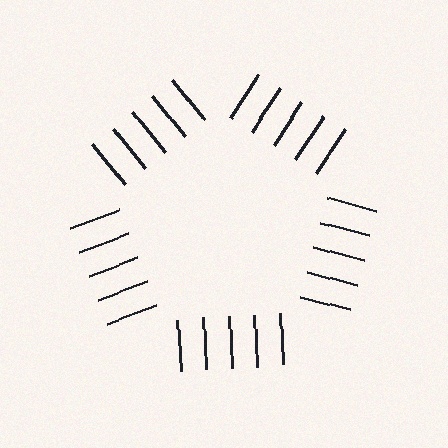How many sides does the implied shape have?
5 sides — the line-ends trace a pentagon.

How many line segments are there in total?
25 — 5 along each of the 5 edges.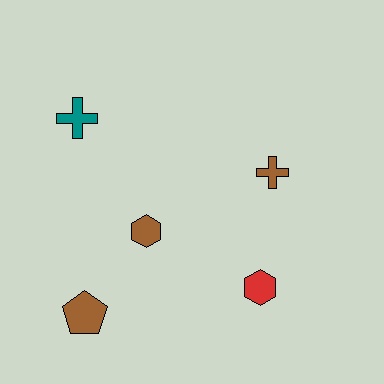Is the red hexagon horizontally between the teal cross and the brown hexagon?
No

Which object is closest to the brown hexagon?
The brown pentagon is closest to the brown hexagon.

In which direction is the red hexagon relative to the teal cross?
The red hexagon is to the right of the teal cross.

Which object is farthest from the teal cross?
The red hexagon is farthest from the teal cross.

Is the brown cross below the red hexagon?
No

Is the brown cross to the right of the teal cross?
Yes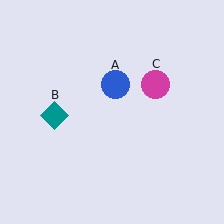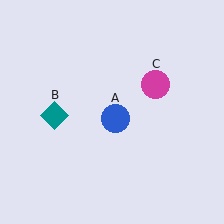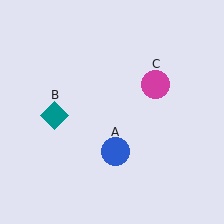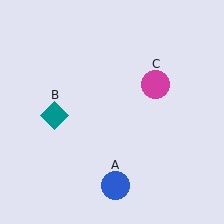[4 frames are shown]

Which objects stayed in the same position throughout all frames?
Teal diamond (object B) and magenta circle (object C) remained stationary.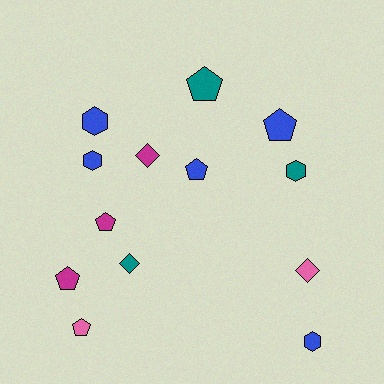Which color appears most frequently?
Blue, with 5 objects.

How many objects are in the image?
There are 13 objects.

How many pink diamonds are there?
There is 1 pink diamond.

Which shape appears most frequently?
Pentagon, with 6 objects.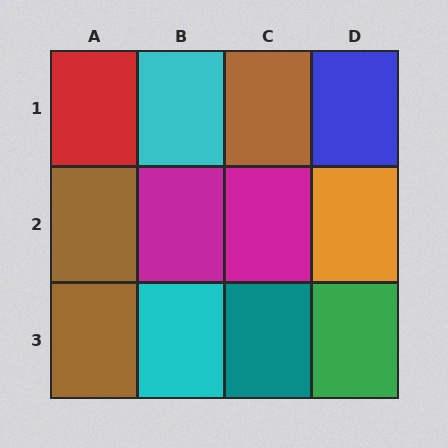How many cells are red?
1 cell is red.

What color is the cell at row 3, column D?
Green.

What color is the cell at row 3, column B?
Cyan.